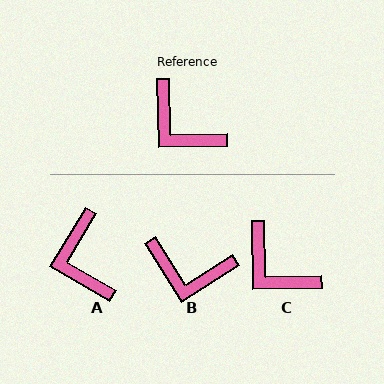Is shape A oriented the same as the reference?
No, it is off by about 32 degrees.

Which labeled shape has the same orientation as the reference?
C.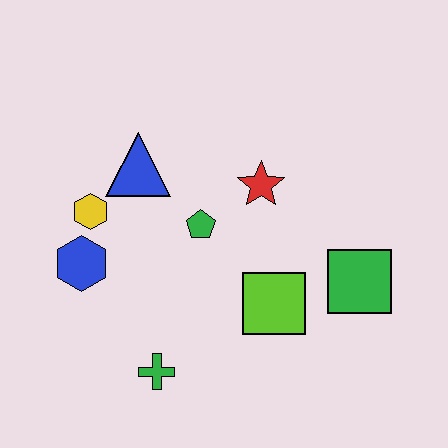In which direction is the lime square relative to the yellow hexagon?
The lime square is to the right of the yellow hexagon.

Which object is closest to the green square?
The lime square is closest to the green square.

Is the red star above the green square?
Yes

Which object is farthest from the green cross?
The green square is farthest from the green cross.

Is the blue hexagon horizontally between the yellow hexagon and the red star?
No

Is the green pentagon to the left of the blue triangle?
No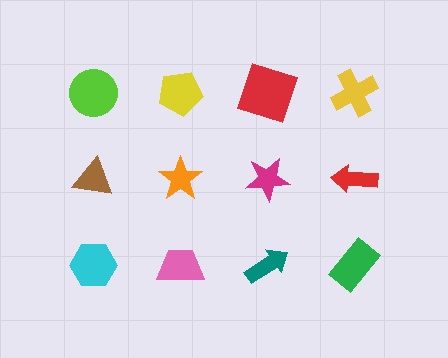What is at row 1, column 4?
A yellow cross.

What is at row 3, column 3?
A teal arrow.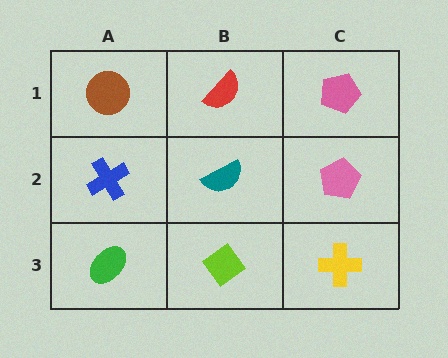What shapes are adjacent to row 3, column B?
A teal semicircle (row 2, column B), a green ellipse (row 3, column A), a yellow cross (row 3, column C).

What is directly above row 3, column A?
A blue cross.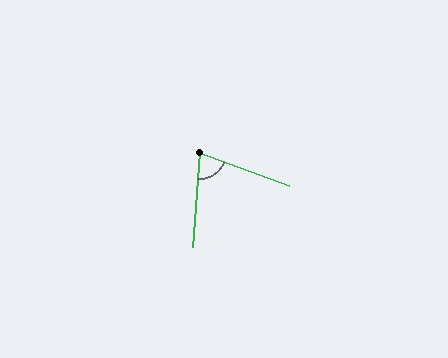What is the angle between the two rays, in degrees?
Approximately 74 degrees.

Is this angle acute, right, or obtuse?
It is acute.